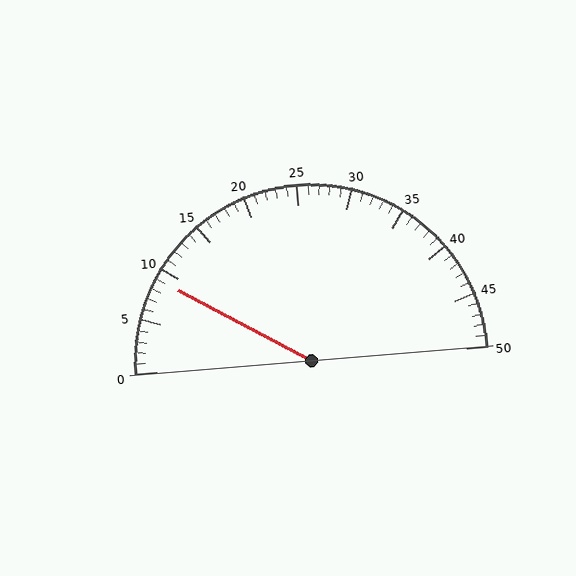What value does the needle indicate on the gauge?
The needle indicates approximately 9.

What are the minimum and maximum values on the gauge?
The gauge ranges from 0 to 50.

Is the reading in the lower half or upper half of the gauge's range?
The reading is in the lower half of the range (0 to 50).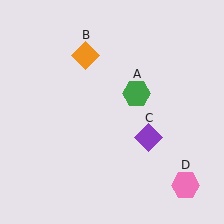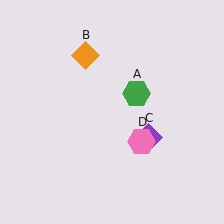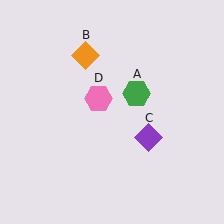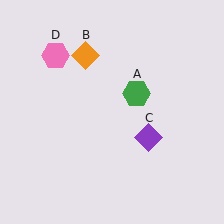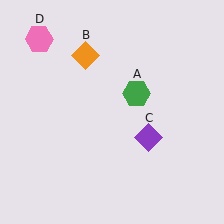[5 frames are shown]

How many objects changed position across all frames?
1 object changed position: pink hexagon (object D).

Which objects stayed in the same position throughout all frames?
Green hexagon (object A) and orange diamond (object B) and purple diamond (object C) remained stationary.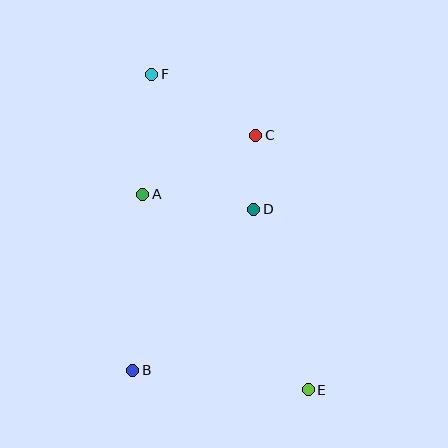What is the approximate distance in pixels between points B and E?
The distance between B and E is approximately 177 pixels.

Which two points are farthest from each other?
Points E and F are farthest from each other.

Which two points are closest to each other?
Points C and D are closest to each other.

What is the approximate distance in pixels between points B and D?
The distance between B and D is approximately 201 pixels.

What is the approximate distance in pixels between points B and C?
The distance between B and C is approximately 265 pixels.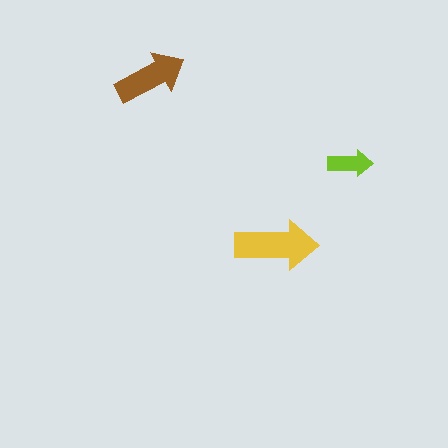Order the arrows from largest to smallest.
the yellow one, the brown one, the lime one.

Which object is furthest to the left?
The brown arrow is leftmost.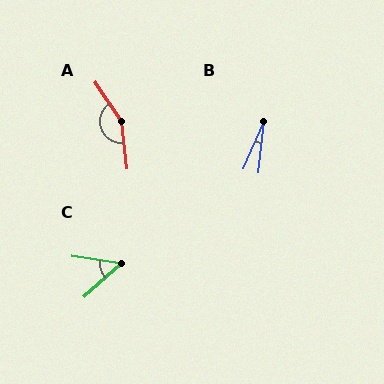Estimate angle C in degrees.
Approximately 51 degrees.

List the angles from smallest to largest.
B (17°), C (51°), A (152°).